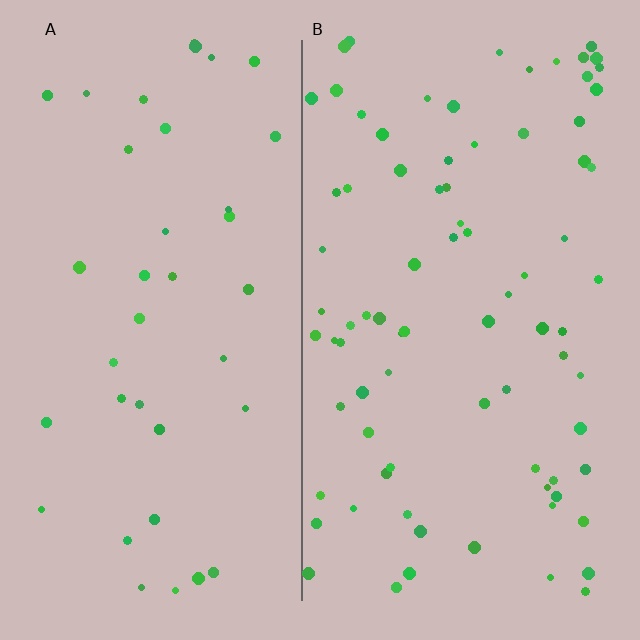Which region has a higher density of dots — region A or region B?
B (the right).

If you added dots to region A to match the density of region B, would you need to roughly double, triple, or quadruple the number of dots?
Approximately double.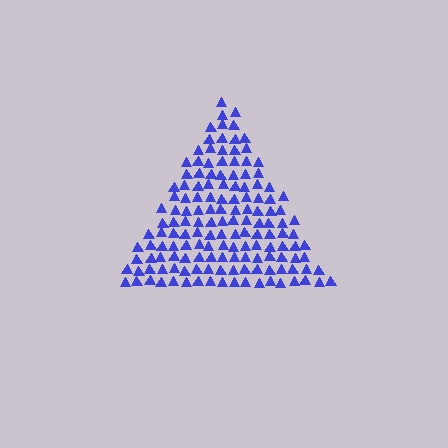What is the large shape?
The large shape is a triangle.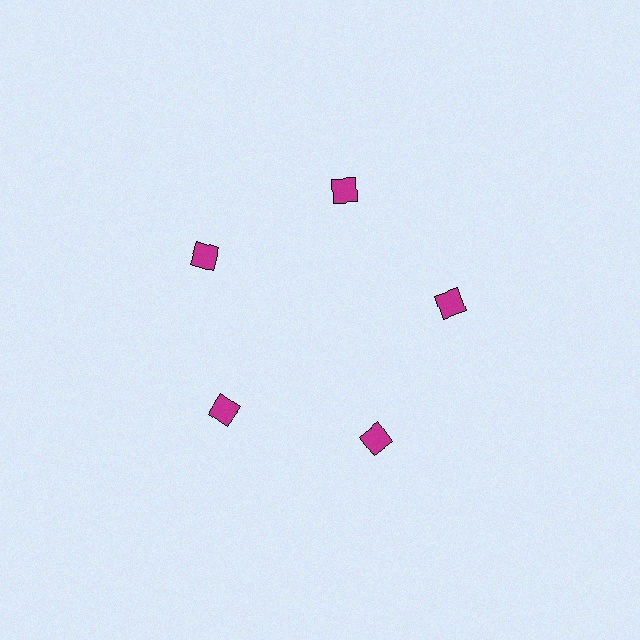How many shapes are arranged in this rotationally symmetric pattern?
There are 5 shapes, arranged in 5 groups of 1.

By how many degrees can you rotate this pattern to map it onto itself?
The pattern maps onto itself every 72 degrees of rotation.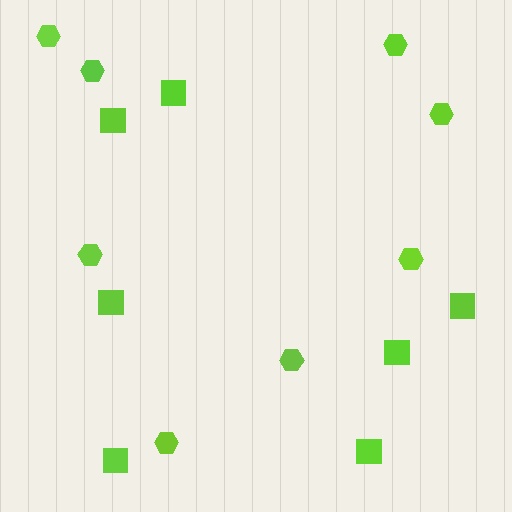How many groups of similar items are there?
There are 2 groups: one group of squares (7) and one group of hexagons (8).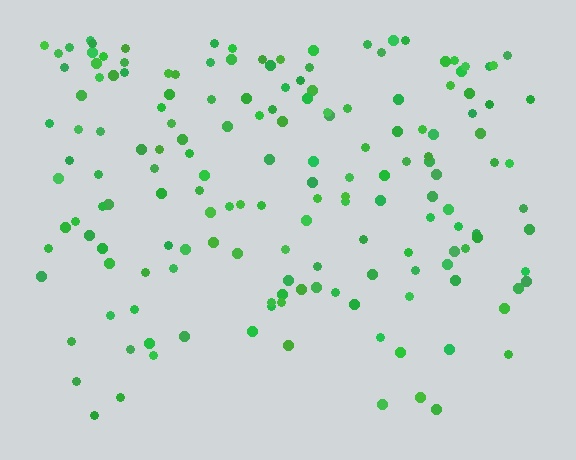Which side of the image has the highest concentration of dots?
The top.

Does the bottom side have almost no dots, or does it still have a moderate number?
Still a moderate number, just noticeably fewer than the top.